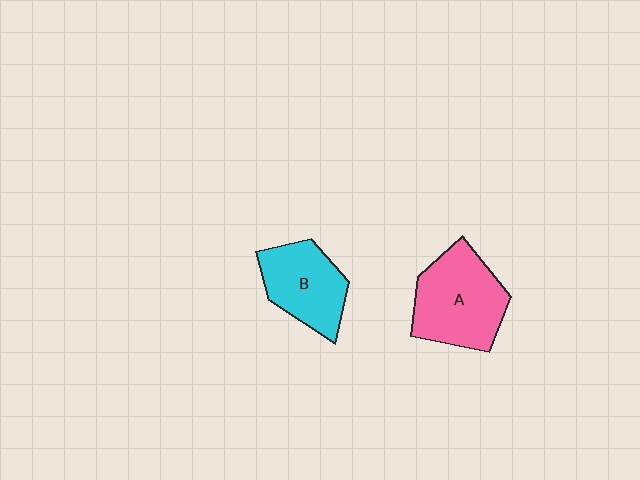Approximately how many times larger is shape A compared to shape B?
Approximately 1.3 times.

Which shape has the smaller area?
Shape B (cyan).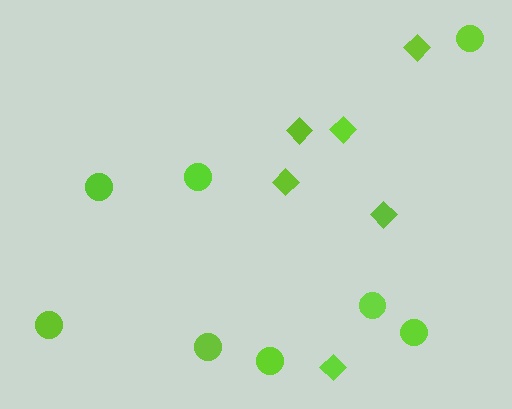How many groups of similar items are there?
There are 2 groups: one group of diamonds (6) and one group of circles (8).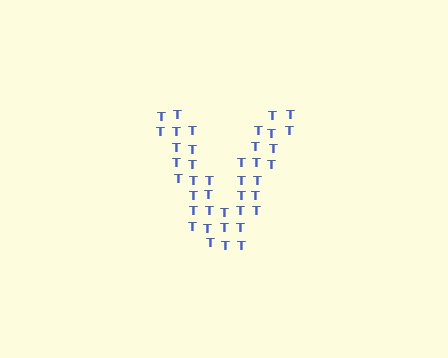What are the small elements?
The small elements are letter T's.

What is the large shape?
The large shape is the letter V.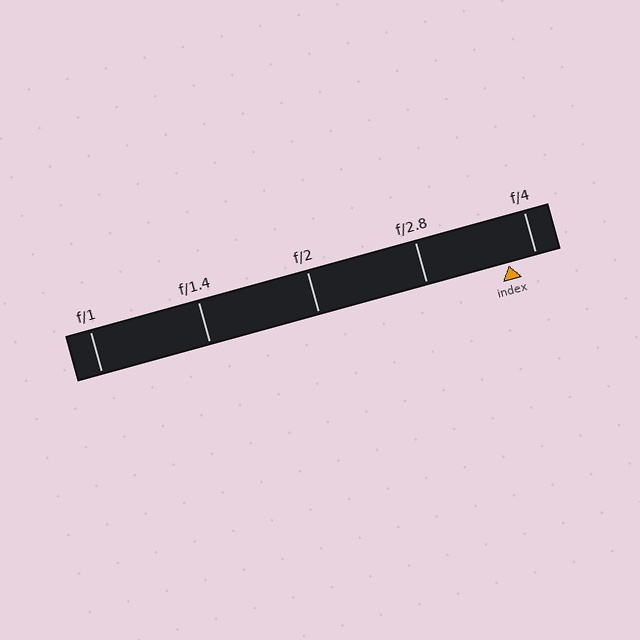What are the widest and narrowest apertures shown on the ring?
The widest aperture shown is f/1 and the narrowest is f/4.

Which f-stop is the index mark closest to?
The index mark is closest to f/4.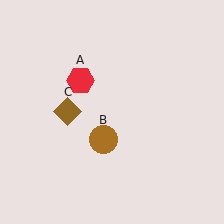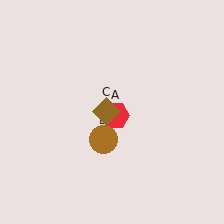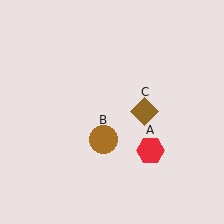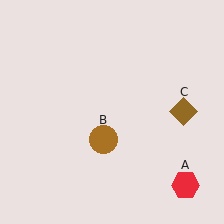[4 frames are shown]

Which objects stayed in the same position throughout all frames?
Brown circle (object B) remained stationary.